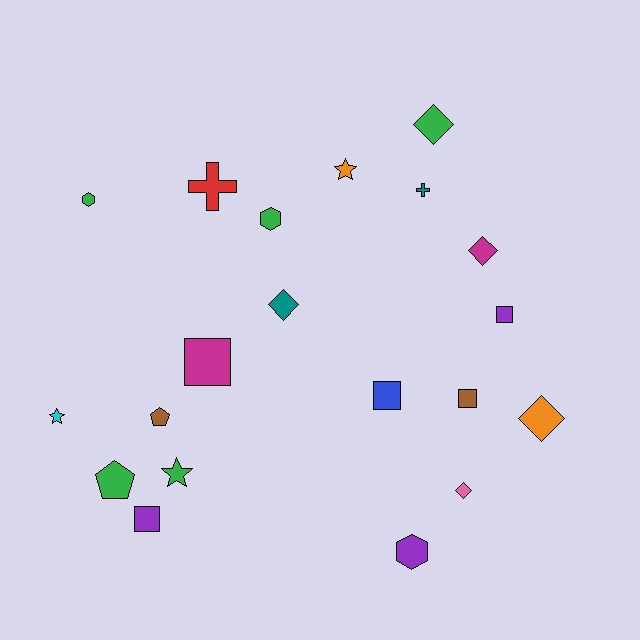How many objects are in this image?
There are 20 objects.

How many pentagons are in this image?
There are 2 pentagons.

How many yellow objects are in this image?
There are no yellow objects.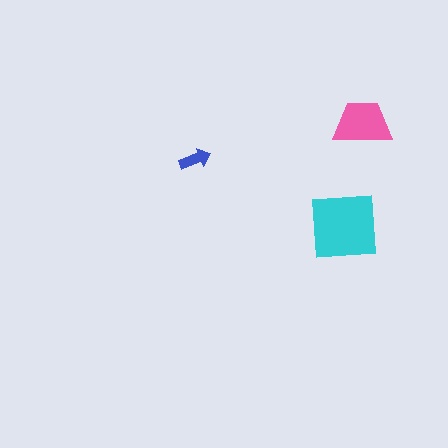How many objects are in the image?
There are 3 objects in the image.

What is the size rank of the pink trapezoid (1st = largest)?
2nd.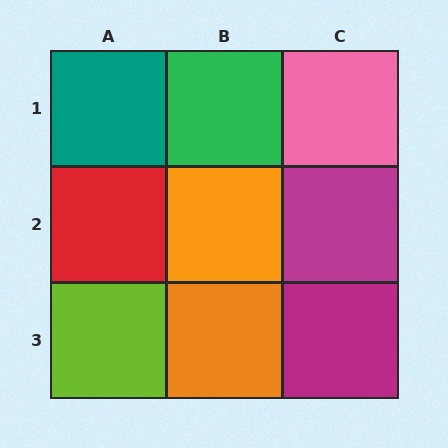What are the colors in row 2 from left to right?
Red, orange, magenta.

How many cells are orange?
2 cells are orange.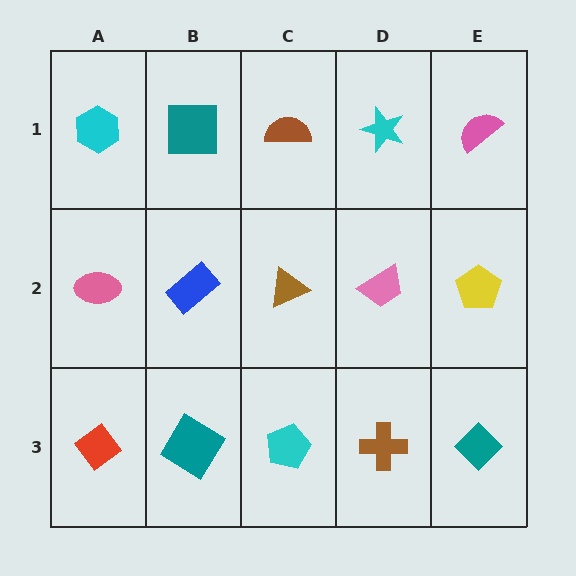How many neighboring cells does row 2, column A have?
3.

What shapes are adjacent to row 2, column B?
A teal square (row 1, column B), a teal diamond (row 3, column B), a pink ellipse (row 2, column A), a brown triangle (row 2, column C).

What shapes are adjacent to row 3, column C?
A brown triangle (row 2, column C), a teal diamond (row 3, column B), a brown cross (row 3, column D).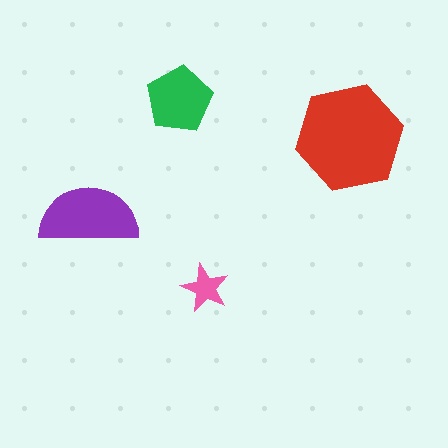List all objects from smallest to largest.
The pink star, the green pentagon, the purple semicircle, the red hexagon.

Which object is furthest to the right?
The red hexagon is rightmost.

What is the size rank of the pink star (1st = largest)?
4th.